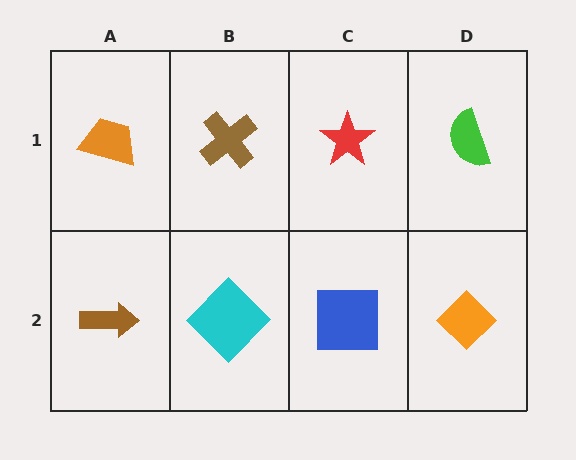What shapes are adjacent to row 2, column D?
A green semicircle (row 1, column D), a blue square (row 2, column C).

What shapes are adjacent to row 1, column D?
An orange diamond (row 2, column D), a red star (row 1, column C).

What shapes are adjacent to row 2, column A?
An orange trapezoid (row 1, column A), a cyan diamond (row 2, column B).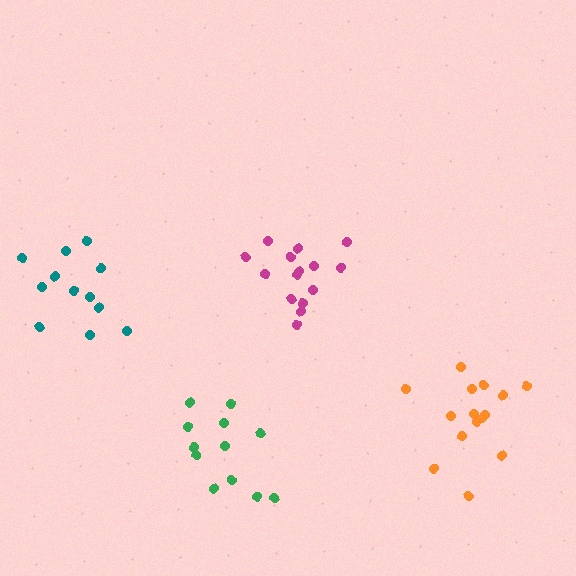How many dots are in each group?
Group 1: 15 dots, Group 2: 12 dots, Group 3: 15 dots, Group 4: 12 dots (54 total).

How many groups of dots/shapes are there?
There are 4 groups.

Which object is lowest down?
The green cluster is bottommost.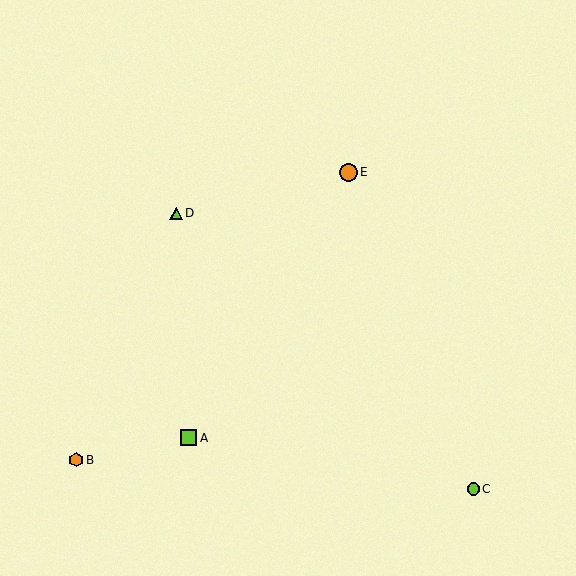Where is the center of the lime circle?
The center of the lime circle is at (473, 489).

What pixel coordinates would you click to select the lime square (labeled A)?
Click at (189, 438) to select the lime square A.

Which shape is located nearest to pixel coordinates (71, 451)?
The orange hexagon (labeled B) at (76, 460) is nearest to that location.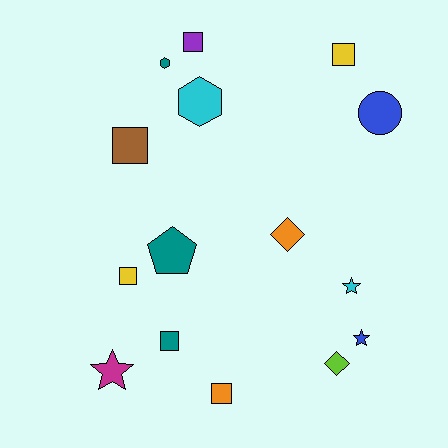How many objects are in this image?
There are 15 objects.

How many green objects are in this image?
There are no green objects.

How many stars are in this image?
There are 3 stars.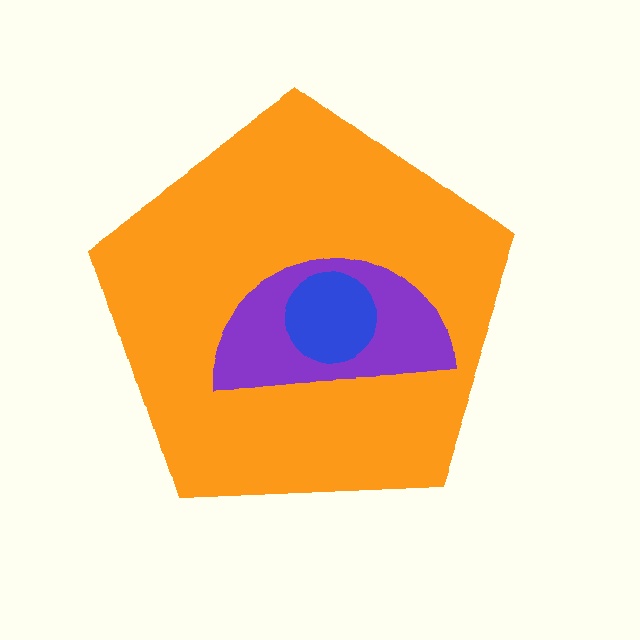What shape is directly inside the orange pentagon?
The purple semicircle.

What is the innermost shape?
The blue circle.